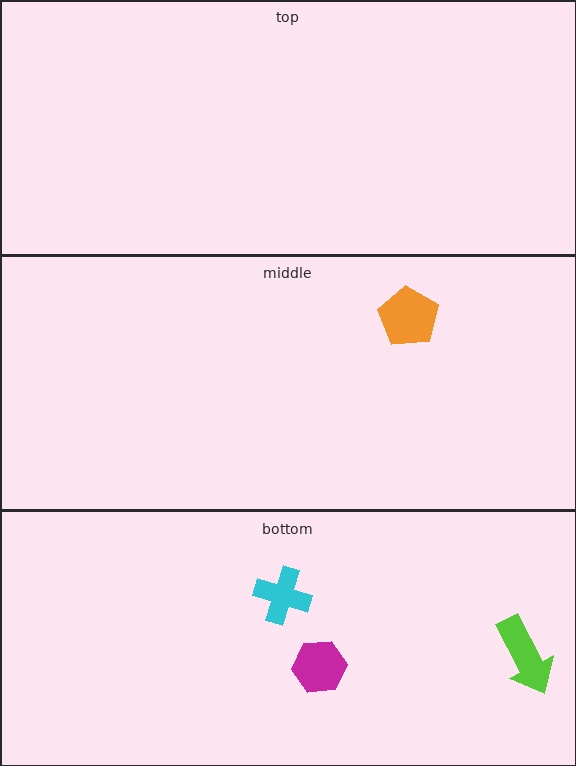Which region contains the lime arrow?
The bottom region.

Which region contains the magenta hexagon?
The bottom region.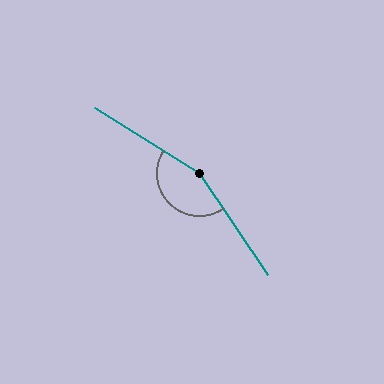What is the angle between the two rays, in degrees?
Approximately 156 degrees.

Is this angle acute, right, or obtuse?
It is obtuse.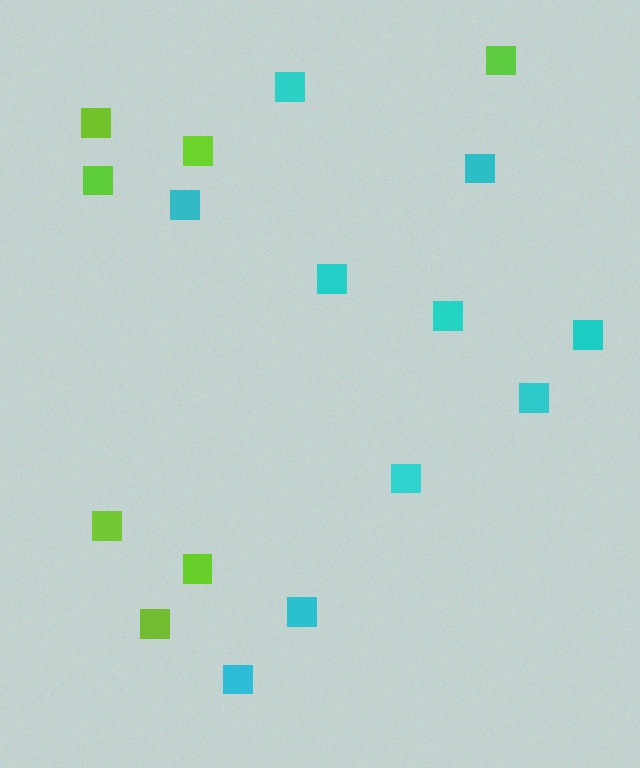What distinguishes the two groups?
There are 2 groups: one group of lime squares (7) and one group of cyan squares (10).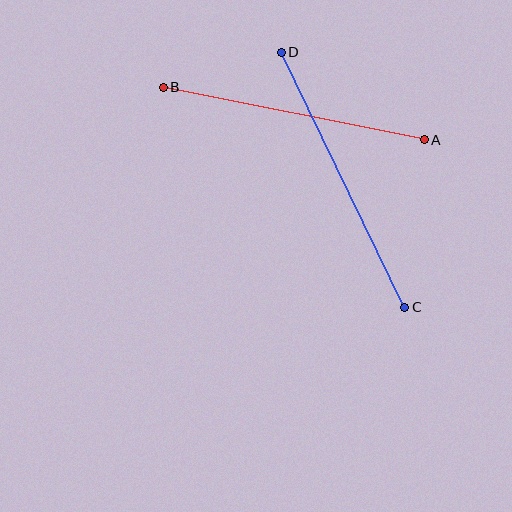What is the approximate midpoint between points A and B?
The midpoint is at approximately (294, 114) pixels.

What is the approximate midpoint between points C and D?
The midpoint is at approximately (343, 180) pixels.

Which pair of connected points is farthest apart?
Points C and D are farthest apart.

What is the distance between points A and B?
The distance is approximately 266 pixels.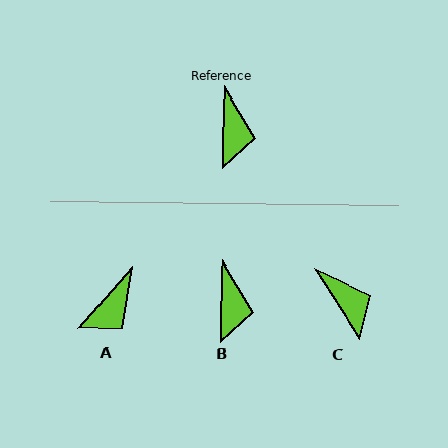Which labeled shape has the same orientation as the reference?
B.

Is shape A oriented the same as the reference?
No, it is off by about 40 degrees.